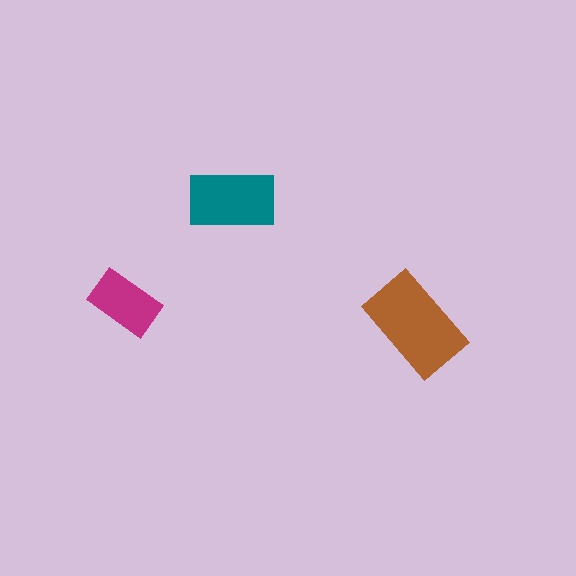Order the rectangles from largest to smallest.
the brown one, the teal one, the magenta one.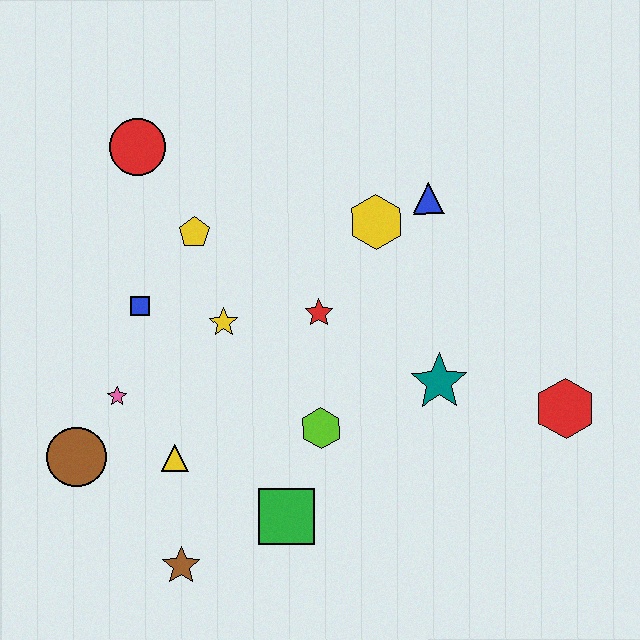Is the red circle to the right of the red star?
No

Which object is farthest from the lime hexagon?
The red circle is farthest from the lime hexagon.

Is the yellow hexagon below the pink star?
No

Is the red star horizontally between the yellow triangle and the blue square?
No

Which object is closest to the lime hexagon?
The green square is closest to the lime hexagon.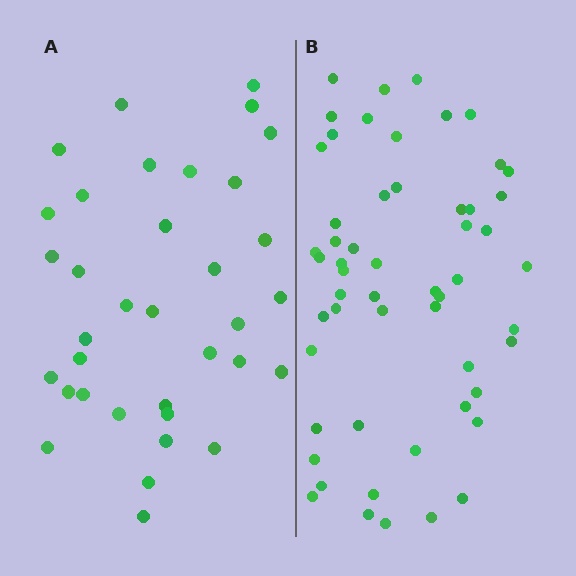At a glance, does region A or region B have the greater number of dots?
Region B (the right region) has more dots.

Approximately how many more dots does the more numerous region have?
Region B has approximately 20 more dots than region A.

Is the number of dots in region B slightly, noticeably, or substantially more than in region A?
Region B has substantially more. The ratio is roughly 1.6 to 1.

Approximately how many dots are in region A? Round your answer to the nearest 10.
About 40 dots. (The exact count is 35, which rounds to 40.)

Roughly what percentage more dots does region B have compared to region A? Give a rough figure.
About 55% more.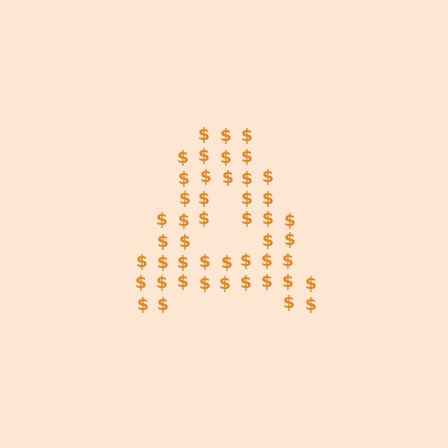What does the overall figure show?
The overall figure shows the letter A.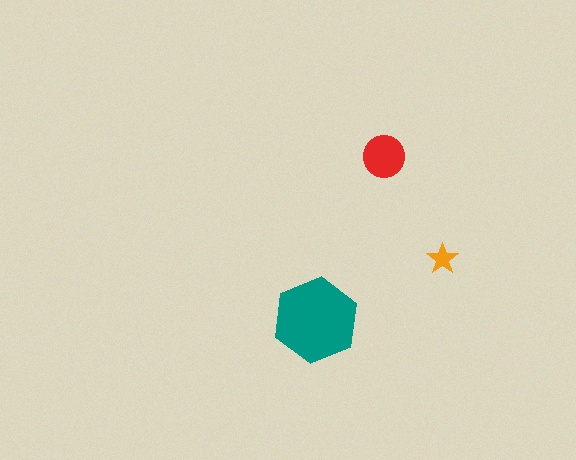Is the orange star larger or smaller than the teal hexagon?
Smaller.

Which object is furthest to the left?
The teal hexagon is leftmost.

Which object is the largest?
The teal hexagon.